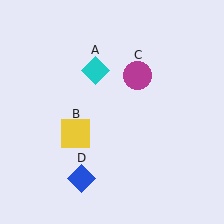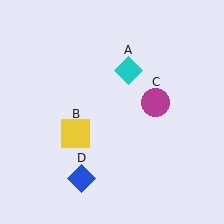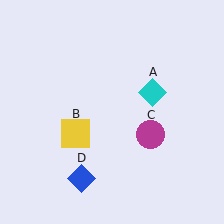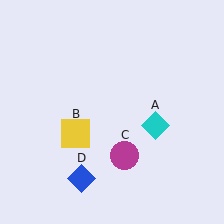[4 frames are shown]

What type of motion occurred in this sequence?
The cyan diamond (object A), magenta circle (object C) rotated clockwise around the center of the scene.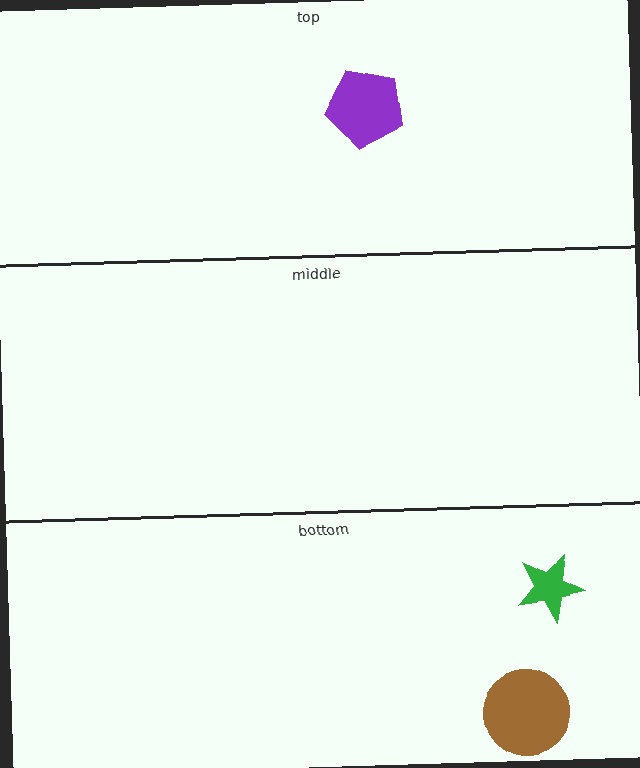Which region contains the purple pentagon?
The top region.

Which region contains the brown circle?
The bottom region.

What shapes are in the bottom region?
The green star, the brown circle.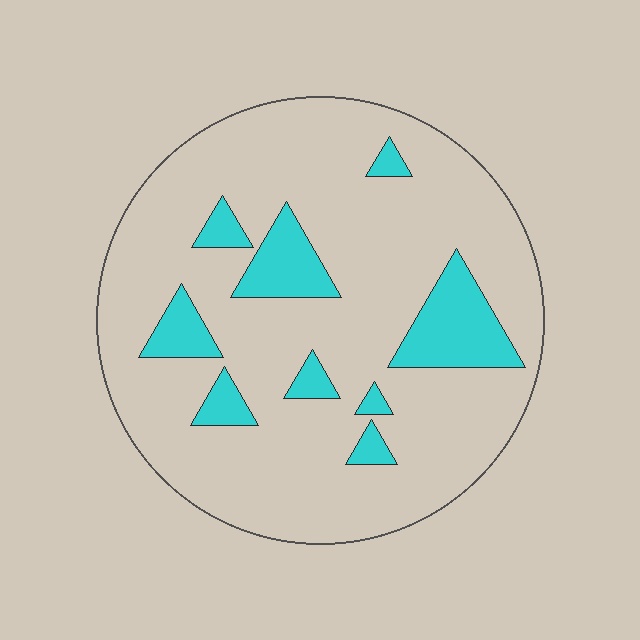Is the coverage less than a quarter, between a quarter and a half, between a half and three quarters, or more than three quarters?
Less than a quarter.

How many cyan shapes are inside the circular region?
9.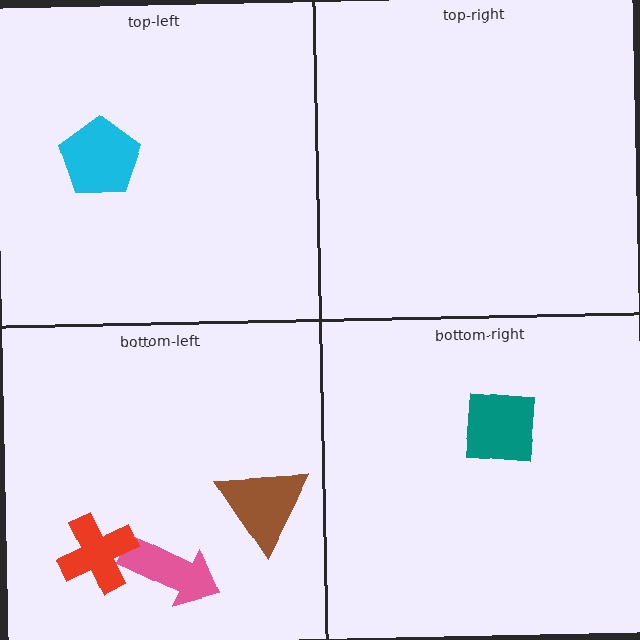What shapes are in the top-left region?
The cyan pentagon.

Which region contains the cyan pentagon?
The top-left region.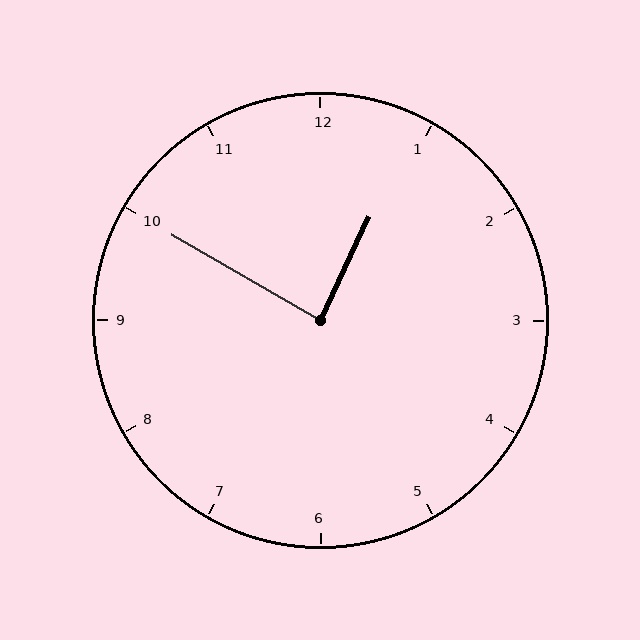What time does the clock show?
12:50.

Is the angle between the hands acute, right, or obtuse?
It is right.